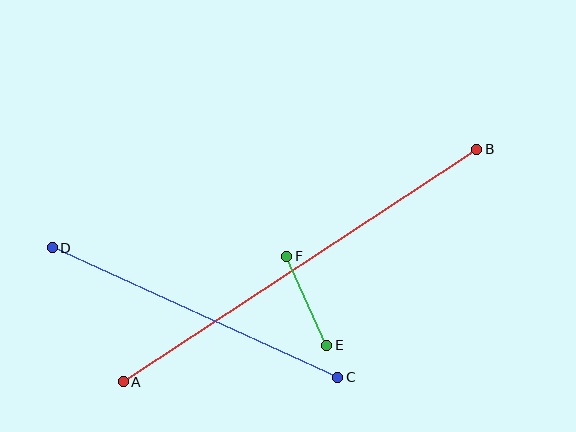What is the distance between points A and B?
The distance is approximately 423 pixels.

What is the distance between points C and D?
The distance is approximately 313 pixels.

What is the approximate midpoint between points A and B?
The midpoint is at approximately (300, 266) pixels.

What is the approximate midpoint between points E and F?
The midpoint is at approximately (307, 301) pixels.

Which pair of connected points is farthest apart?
Points A and B are farthest apart.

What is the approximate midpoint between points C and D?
The midpoint is at approximately (195, 313) pixels.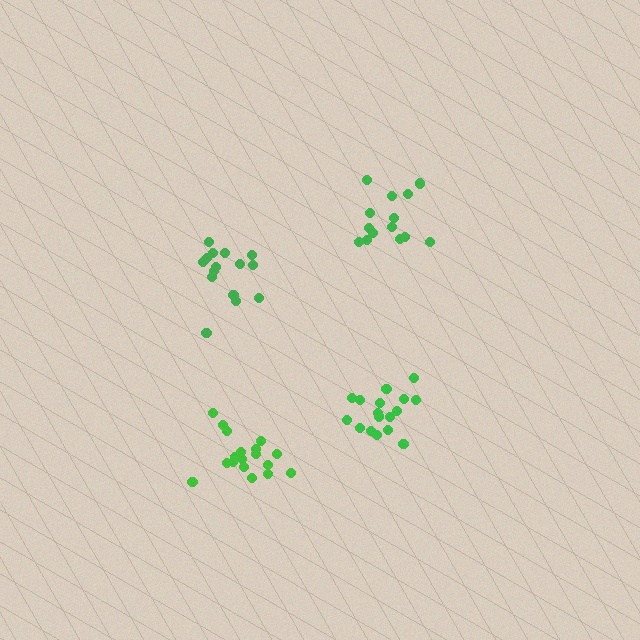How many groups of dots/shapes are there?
There are 4 groups.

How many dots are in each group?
Group 1: 15 dots, Group 2: 18 dots, Group 3: 14 dots, Group 4: 17 dots (64 total).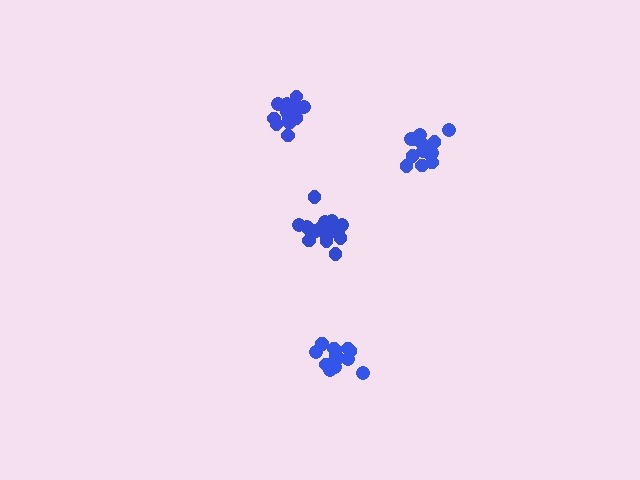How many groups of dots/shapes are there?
There are 4 groups.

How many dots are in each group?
Group 1: 18 dots, Group 2: 15 dots, Group 3: 16 dots, Group 4: 17 dots (66 total).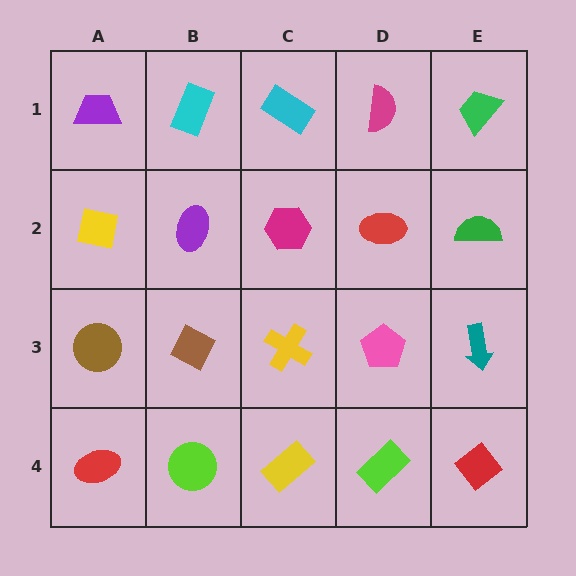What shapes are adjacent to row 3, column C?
A magenta hexagon (row 2, column C), a yellow rectangle (row 4, column C), a brown diamond (row 3, column B), a pink pentagon (row 3, column D).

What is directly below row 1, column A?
A yellow square.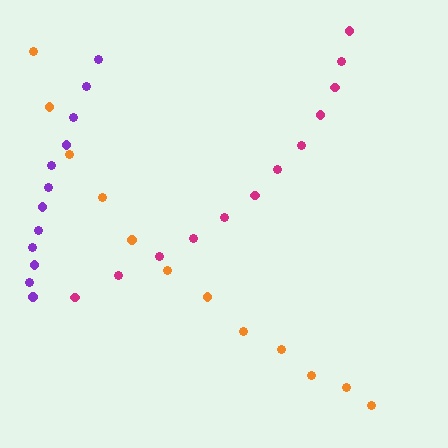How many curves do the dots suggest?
There are 3 distinct paths.